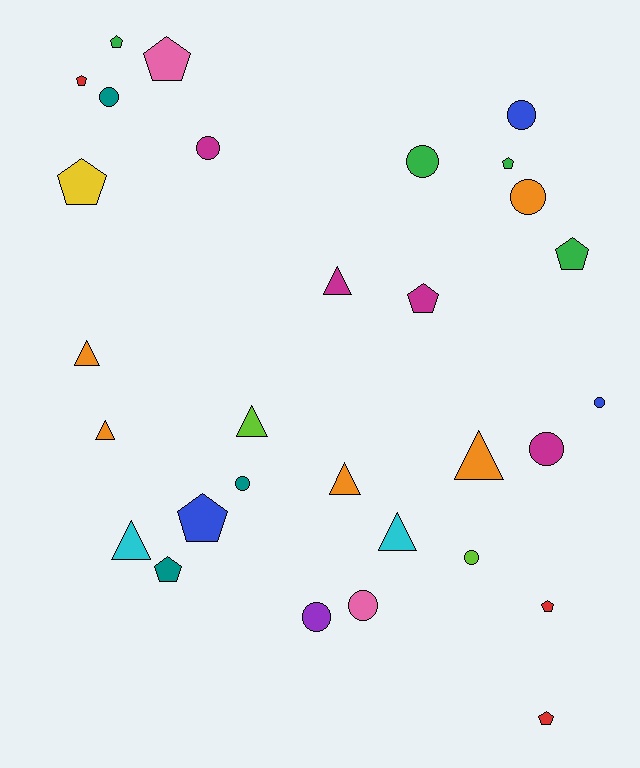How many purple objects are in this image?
There is 1 purple object.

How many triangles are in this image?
There are 8 triangles.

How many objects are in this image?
There are 30 objects.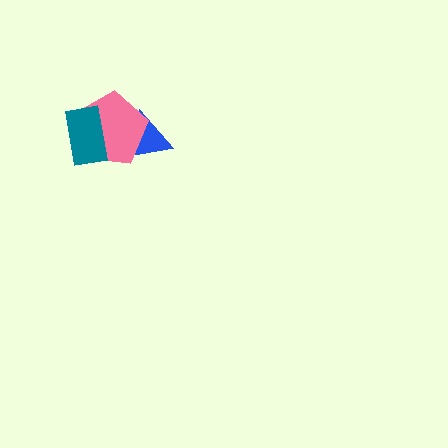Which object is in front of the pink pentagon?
The teal rectangle is in front of the pink pentagon.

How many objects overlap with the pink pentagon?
2 objects overlap with the pink pentagon.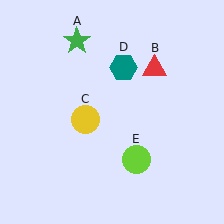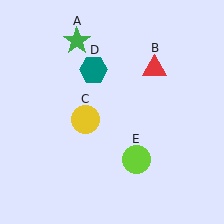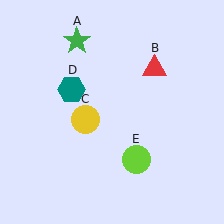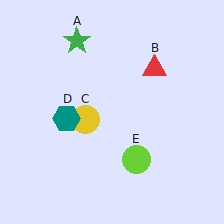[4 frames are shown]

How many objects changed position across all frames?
1 object changed position: teal hexagon (object D).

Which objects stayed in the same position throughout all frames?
Green star (object A) and red triangle (object B) and yellow circle (object C) and lime circle (object E) remained stationary.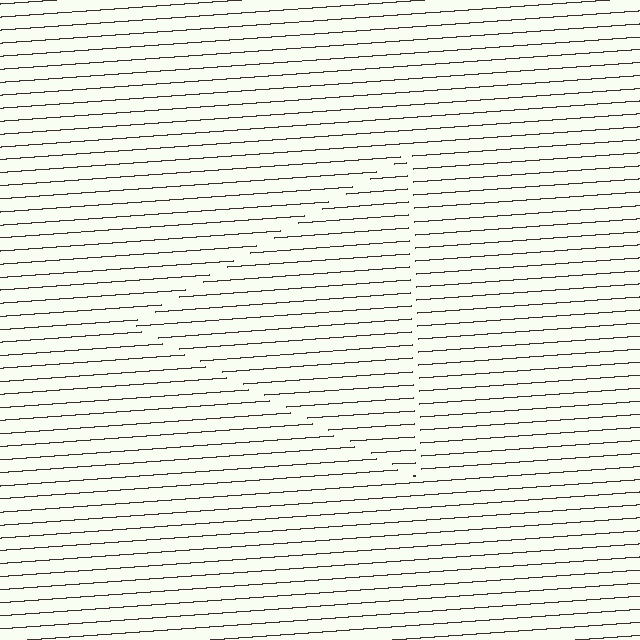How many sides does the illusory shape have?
3 sides — the line-ends trace a triangle.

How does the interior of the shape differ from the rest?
The interior of the shape contains the same grating, shifted by half a period — the contour is defined by the phase discontinuity where line-ends from the inner and outer gratings abut.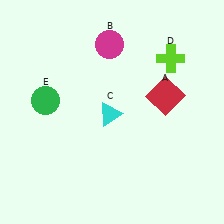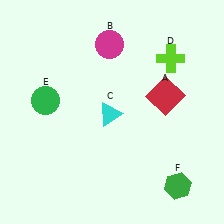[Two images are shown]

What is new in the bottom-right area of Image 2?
A green hexagon (F) was added in the bottom-right area of Image 2.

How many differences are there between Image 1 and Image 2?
There is 1 difference between the two images.